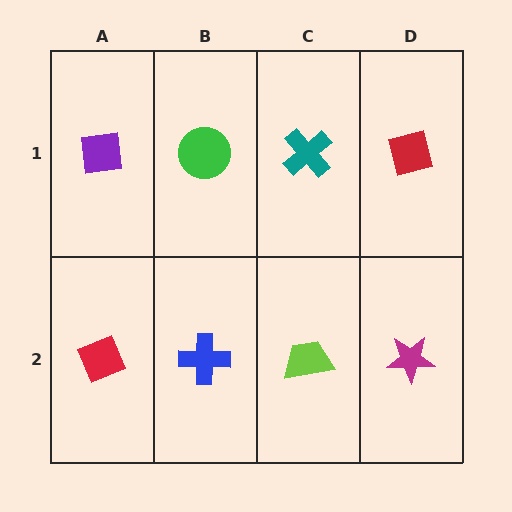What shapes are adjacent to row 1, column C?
A lime trapezoid (row 2, column C), a green circle (row 1, column B), a red square (row 1, column D).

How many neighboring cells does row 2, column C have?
3.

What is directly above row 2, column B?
A green circle.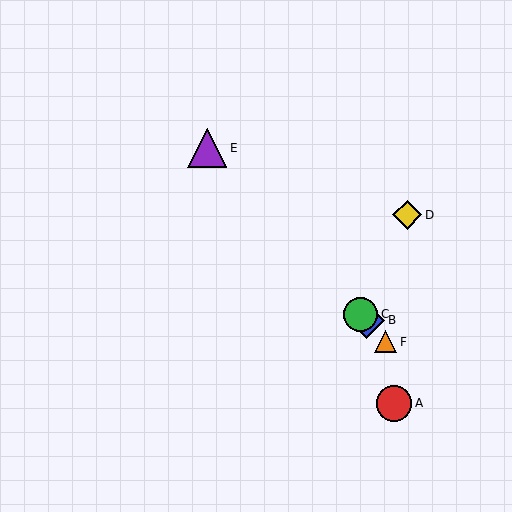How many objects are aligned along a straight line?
4 objects (B, C, E, F) are aligned along a straight line.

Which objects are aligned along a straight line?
Objects B, C, E, F are aligned along a straight line.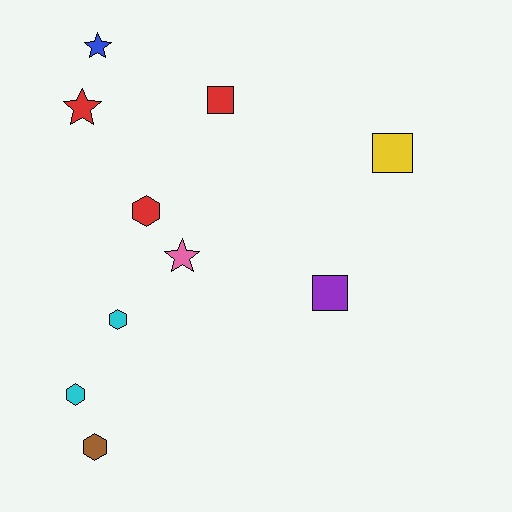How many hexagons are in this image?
There are 4 hexagons.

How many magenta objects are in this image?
There are no magenta objects.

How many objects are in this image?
There are 10 objects.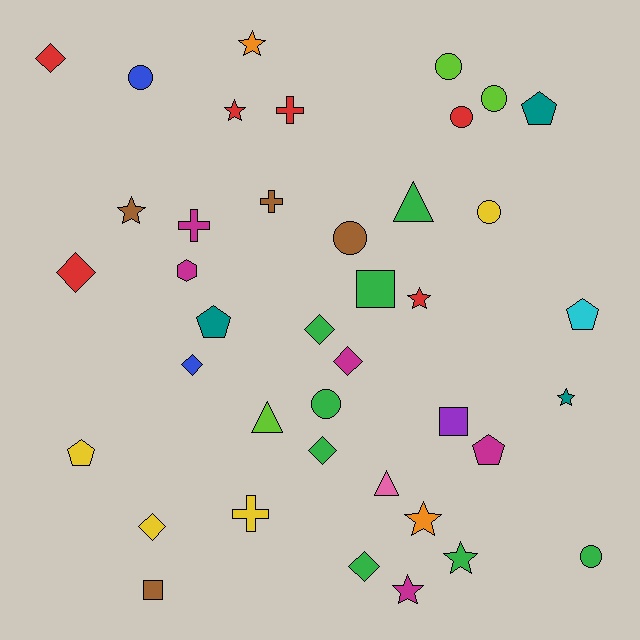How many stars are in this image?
There are 8 stars.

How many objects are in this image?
There are 40 objects.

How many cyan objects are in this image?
There is 1 cyan object.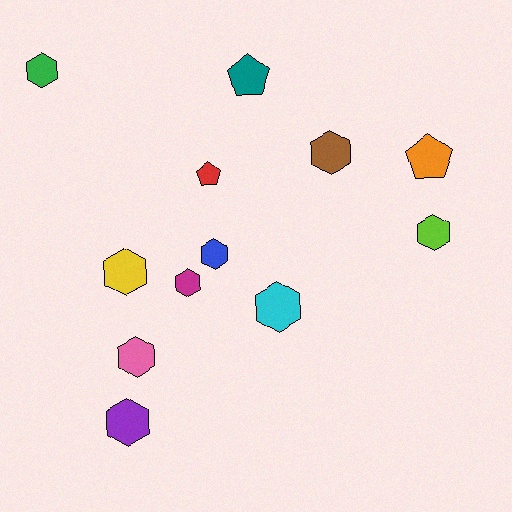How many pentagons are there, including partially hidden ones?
There are 3 pentagons.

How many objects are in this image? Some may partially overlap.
There are 12 objects.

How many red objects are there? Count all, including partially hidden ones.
There is 1 red object.